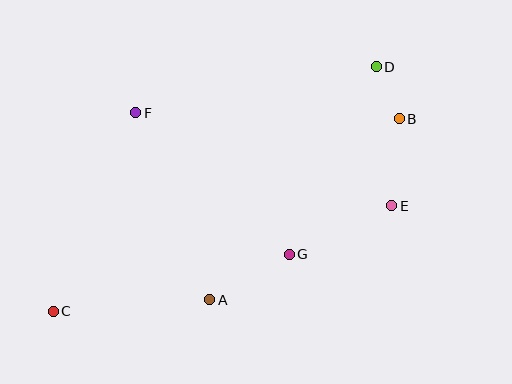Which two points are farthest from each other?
Points C and D are farthest from each other.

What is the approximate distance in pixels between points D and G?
The distance between D and G is approximately 207 pixels.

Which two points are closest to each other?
Points B and D are closest to each other.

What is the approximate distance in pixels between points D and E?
The distance between D and E is approximately 140 pixels.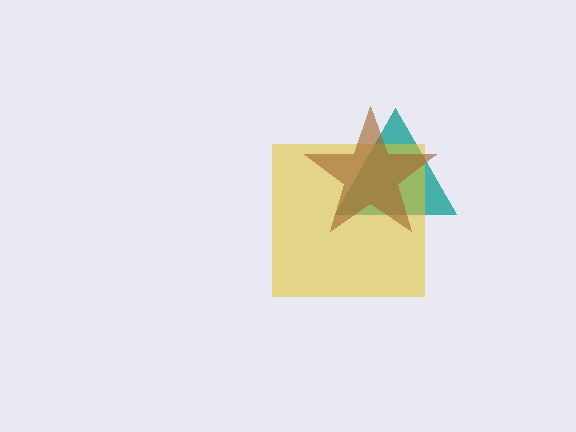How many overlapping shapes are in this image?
There are 3 overlapping shapes in the image.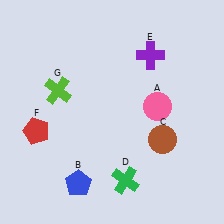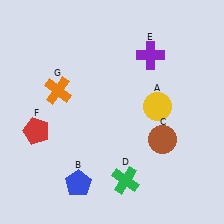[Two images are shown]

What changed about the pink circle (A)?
In Image 1, A is pink. In Image 2, it changed to yellow.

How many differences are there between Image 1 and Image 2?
There are 2 differences between the two images.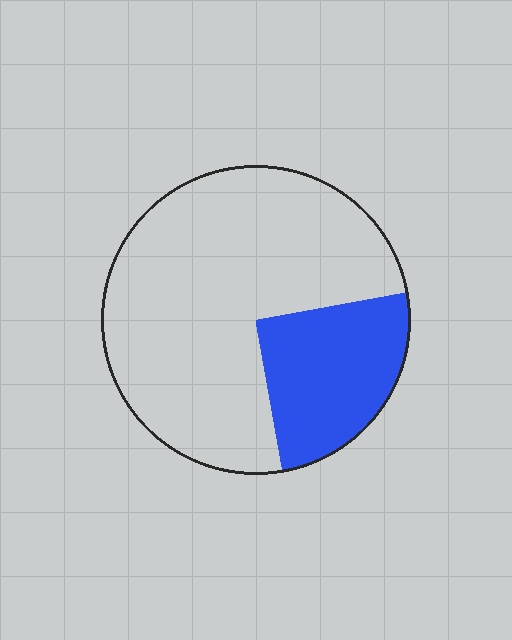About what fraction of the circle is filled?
About one quarter (1/4).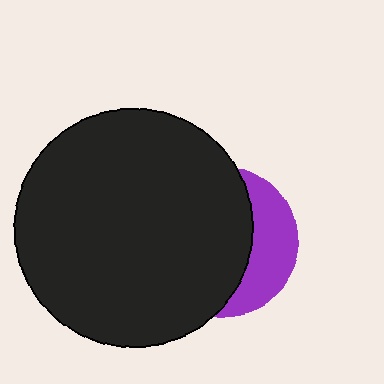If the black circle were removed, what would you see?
You would see the complete purple circle.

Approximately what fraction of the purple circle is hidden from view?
Roughly 68% of the purple circle is hidden behind the black circle.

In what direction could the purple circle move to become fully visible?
The purple circle could move right. That would shift it out from behind the black circle entirely.